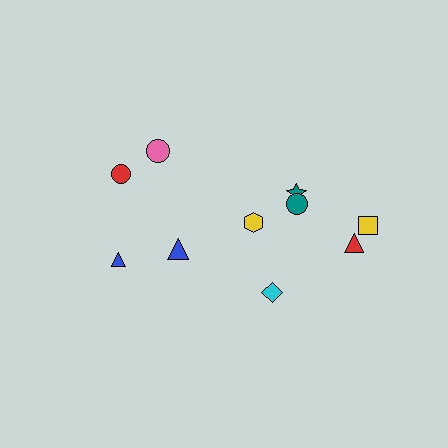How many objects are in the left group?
There are 4 objects.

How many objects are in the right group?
There are 6 objects.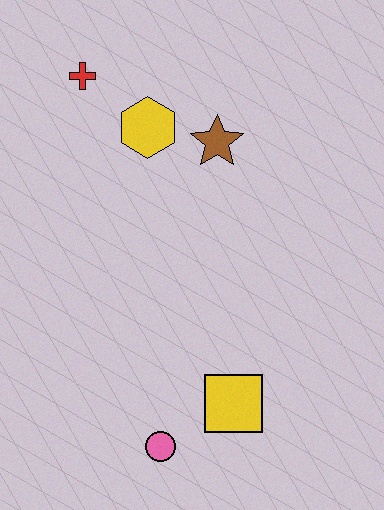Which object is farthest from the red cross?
The pink circle is farthest from the red cross.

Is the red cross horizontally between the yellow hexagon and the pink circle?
No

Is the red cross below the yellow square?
No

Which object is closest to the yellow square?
The pink circle is closest to the yellow square.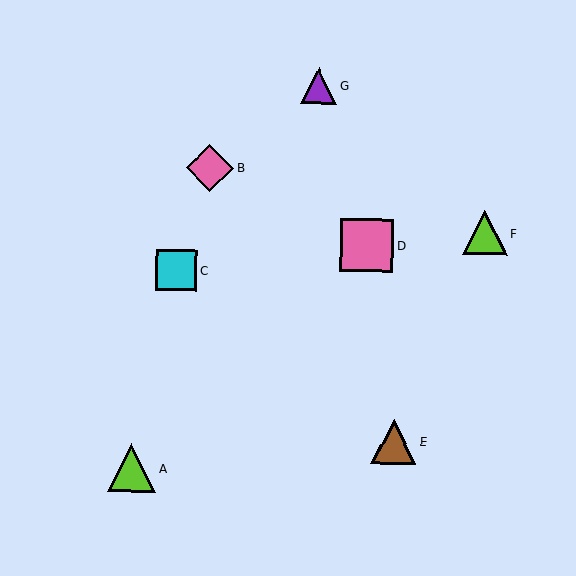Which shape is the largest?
The pink square (labeled D) is the largest.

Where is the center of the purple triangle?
The center of the purple triangle is at (319, 86).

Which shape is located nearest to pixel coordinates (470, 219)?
The lime triangle (labeled F) at (485, 233) is nearest to that location.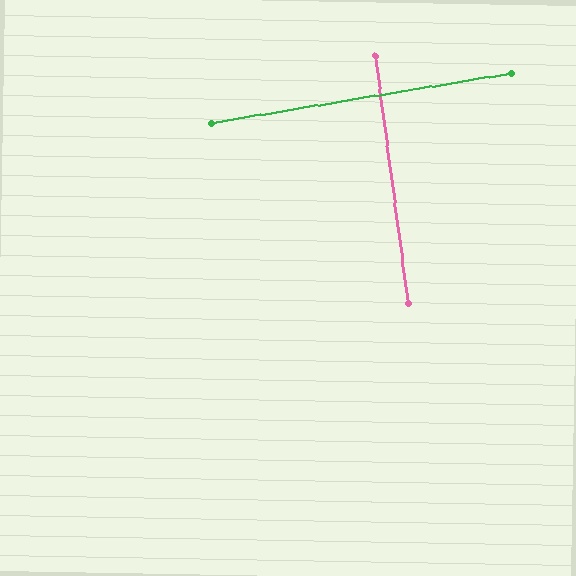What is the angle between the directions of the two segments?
Approximately 88 degrees.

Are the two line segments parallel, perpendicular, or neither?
Perpendicular — they meet at approximately 88°.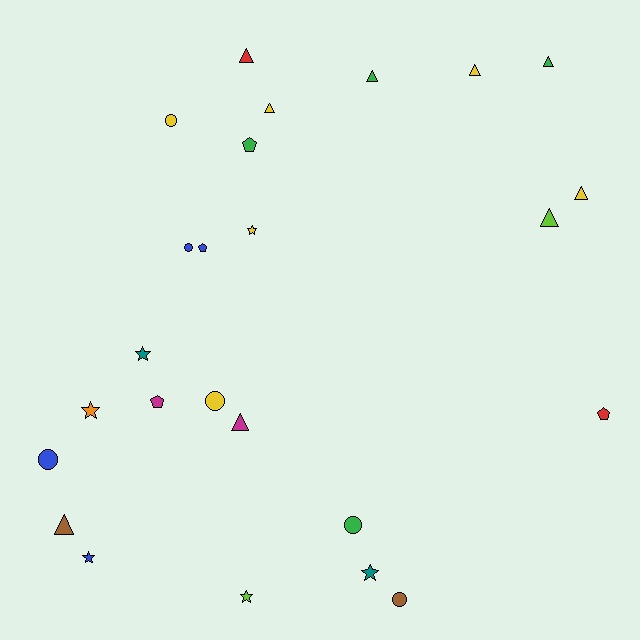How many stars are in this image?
There are 6 stars.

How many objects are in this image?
There are 25 objects.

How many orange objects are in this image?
There is 1 orange object.